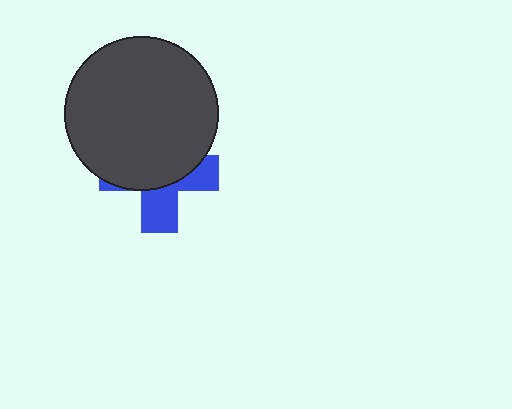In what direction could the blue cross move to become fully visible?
The blue cross could move down. That would shift it out from behind the dark gray circle entirely.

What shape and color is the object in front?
The object in front is a dark gray circle.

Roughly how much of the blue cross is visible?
A small part of it is visible (roughly 39%).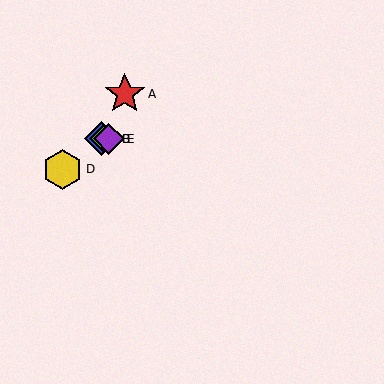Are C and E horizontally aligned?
Yes, both are at y≈139.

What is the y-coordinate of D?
Object D is at y≈169.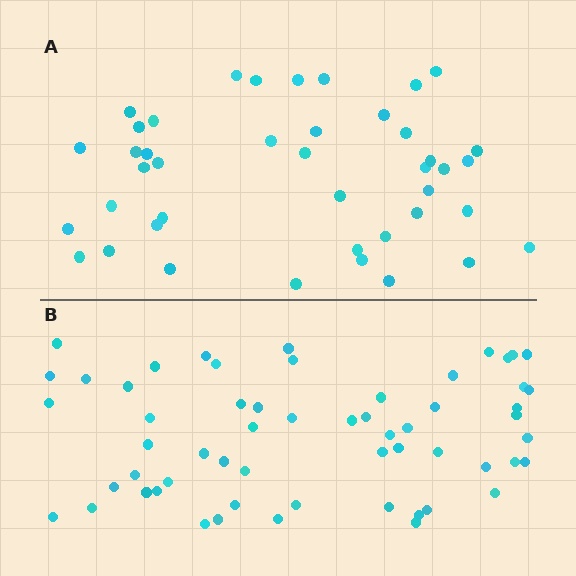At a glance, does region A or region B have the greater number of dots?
Region B (the bottom region) has more dots.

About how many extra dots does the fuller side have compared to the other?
Region B has approximately 15 more dots than region A.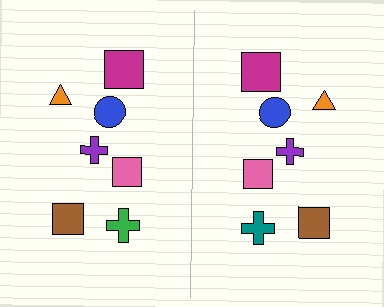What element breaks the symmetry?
The teal cross on the right side breaks the symmetry — its mirror counterpart is green.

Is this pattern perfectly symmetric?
No, the pattern is not perfectly symmetric. The teal cross on the right side breaks the symmetry — its mirror counterpart is green.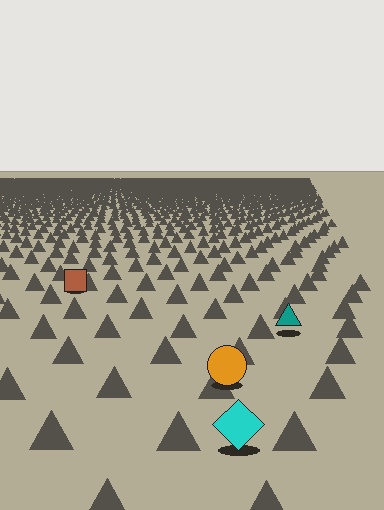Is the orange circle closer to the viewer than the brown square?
Yes. The orange circle is closer — you can tell from the texture gradient: the ground texture is coarser near it.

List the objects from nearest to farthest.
From nearest to farthest: the cyan diamond, the orange circle, the teal triangle, the brown square.